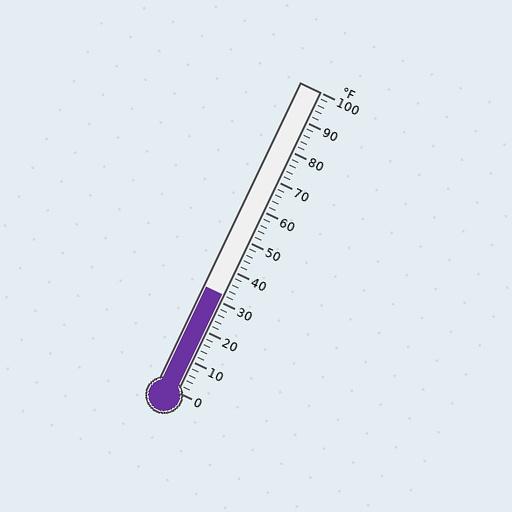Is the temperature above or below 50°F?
The temperature is below 50°F.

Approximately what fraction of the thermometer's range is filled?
The thermometer is filled to approximately 30% of its range.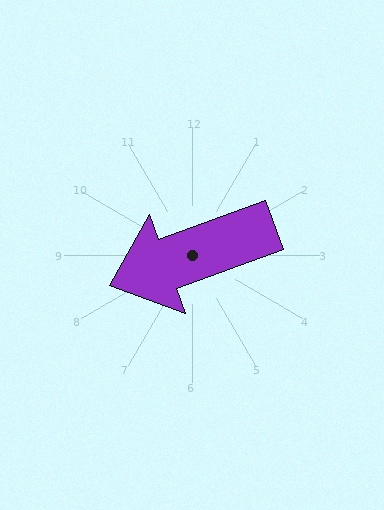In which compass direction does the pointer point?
West.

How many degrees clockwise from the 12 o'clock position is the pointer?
Approximately 250 degrees.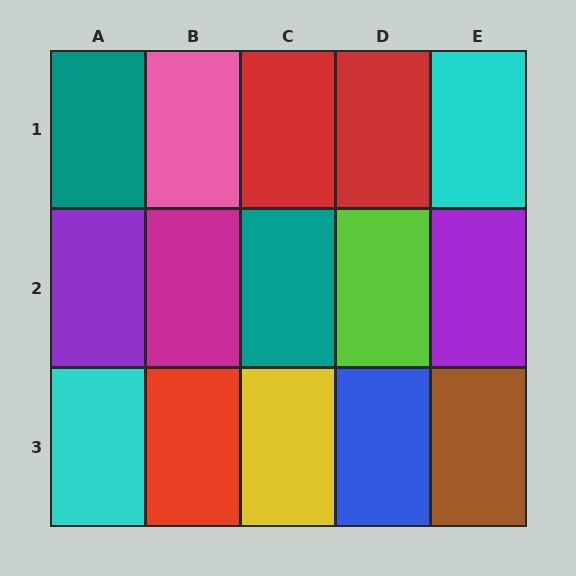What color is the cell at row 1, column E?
Cyan.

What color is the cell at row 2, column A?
Purple.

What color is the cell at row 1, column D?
Red.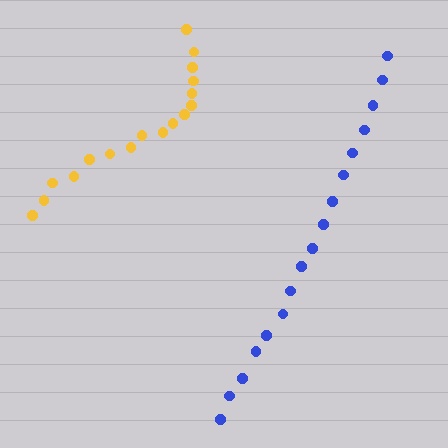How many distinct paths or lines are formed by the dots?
There are 2 distinct paths.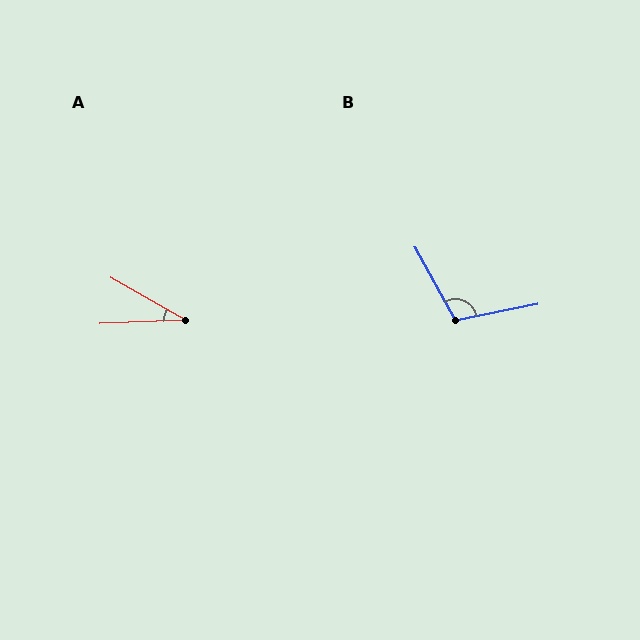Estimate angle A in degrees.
Approximately 32 degrees.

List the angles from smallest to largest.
A (32°), B (107°).